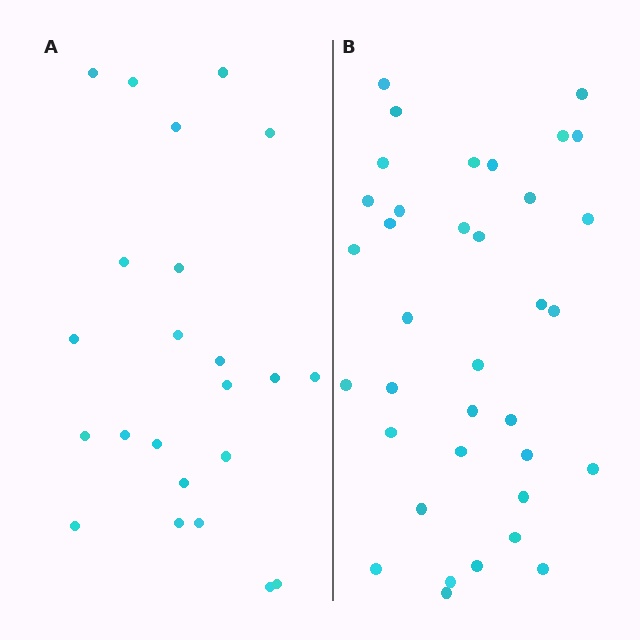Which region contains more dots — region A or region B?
Region B (the right region) has more dots.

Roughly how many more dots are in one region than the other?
Region B has approximately 15 more dots than region A.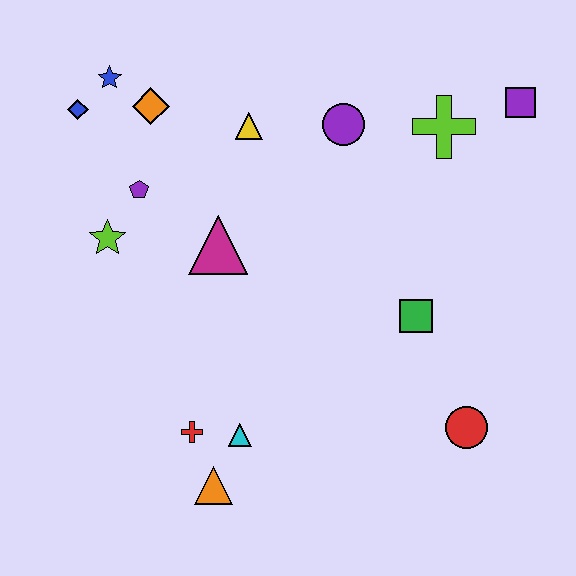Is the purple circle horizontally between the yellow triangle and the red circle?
Yes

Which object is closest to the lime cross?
The purple square is closest to the lime cross.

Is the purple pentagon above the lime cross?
No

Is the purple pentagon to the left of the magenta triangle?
Yes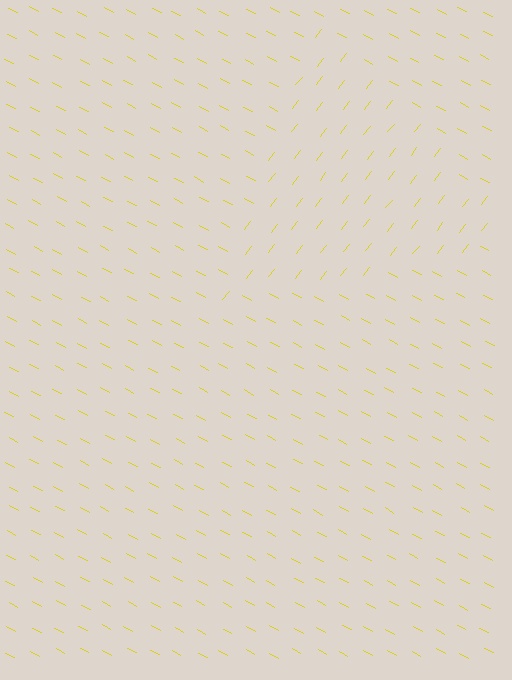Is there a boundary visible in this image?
Yes, there is a texture boundary formed by a change in line orientation.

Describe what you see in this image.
The image is filled with small yellow line segments. A triangle region in the image has lines oriented differently from the surrounding lines, creating a visible texture boundary.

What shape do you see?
I see a triangle.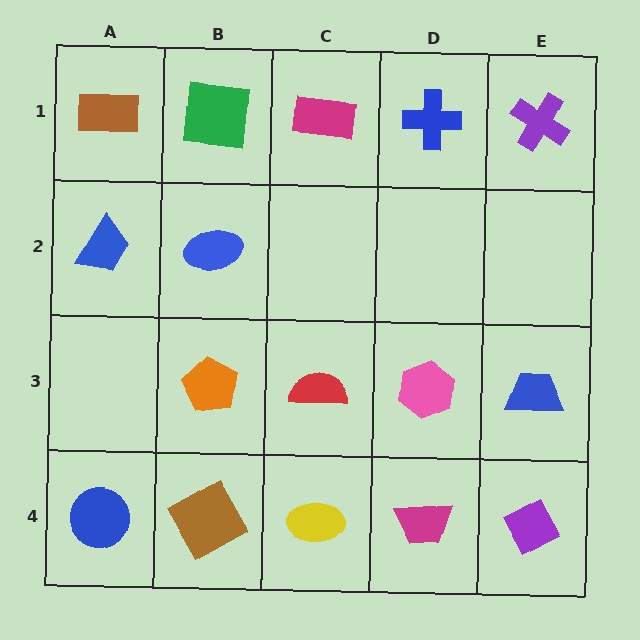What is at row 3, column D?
A pink hexagon.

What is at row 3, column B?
An orange pentagon.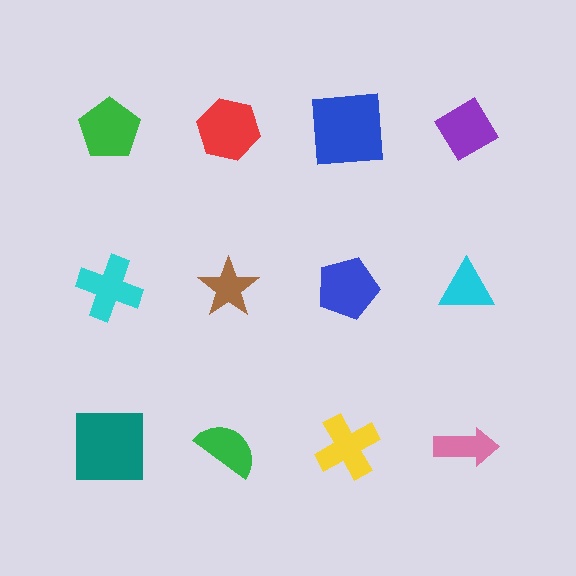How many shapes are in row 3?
4 shapes.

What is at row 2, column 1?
A cyan cross.